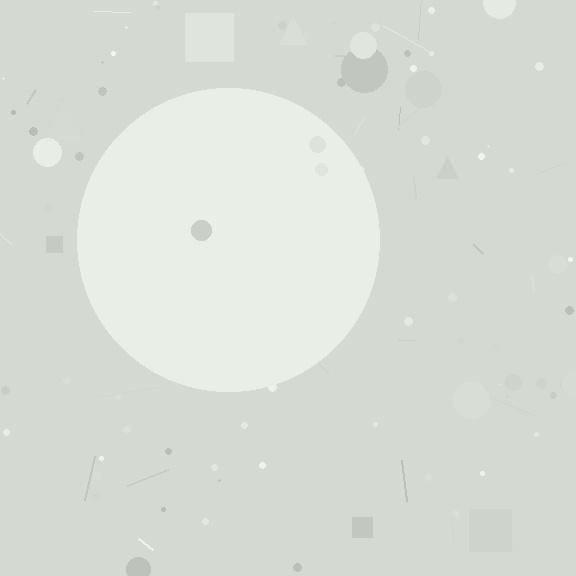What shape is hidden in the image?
A circle is hidden in the image.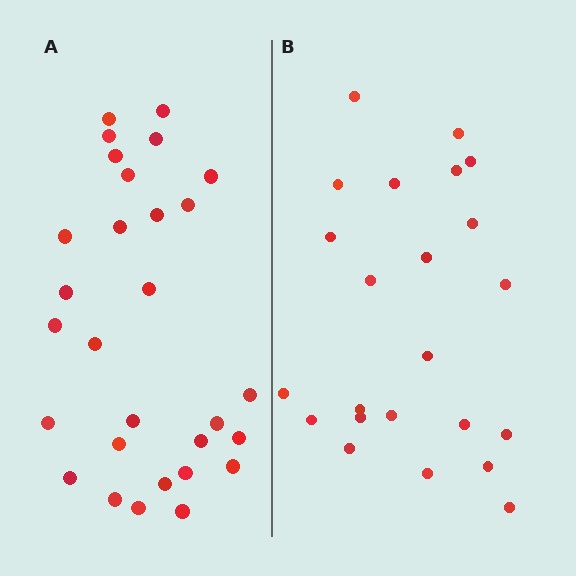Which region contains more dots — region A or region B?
Region A (the left region) has more dots.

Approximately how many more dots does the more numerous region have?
Region A has about 6 more dots than region B.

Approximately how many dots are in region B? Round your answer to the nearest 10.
About 20 dots. (The exact count is 23, which rounds to 20.)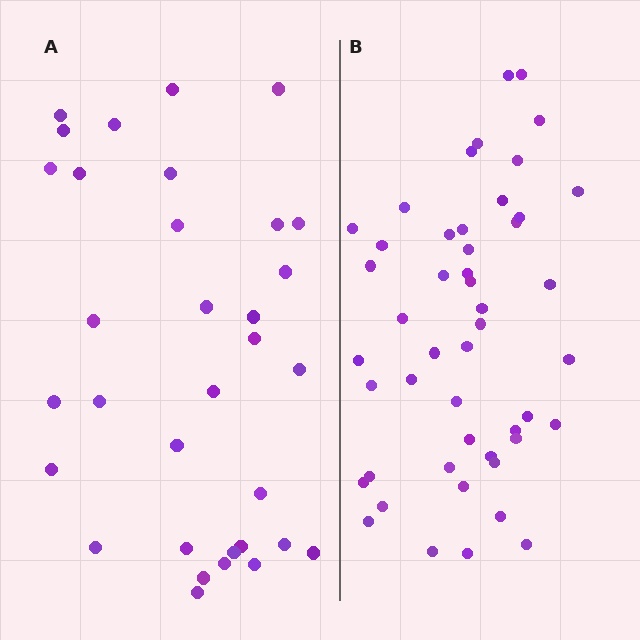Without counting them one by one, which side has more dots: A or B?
Region B (the right region) has more dots.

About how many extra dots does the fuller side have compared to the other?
Region B has approximately 15 more dots than region A.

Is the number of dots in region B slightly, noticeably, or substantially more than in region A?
Region B has substantially more. The ratio is roughly 1.5 to 1.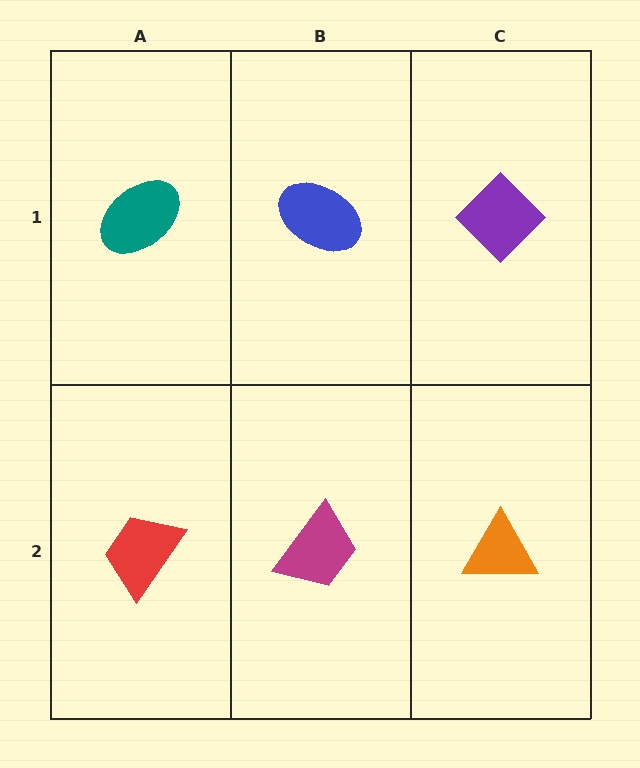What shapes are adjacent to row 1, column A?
A red trapezoid (row 2, column A), a blue ellipse (row 1, column B).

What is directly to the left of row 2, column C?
A magenta trapezoid.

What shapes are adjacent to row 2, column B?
A blue ellipse (row 1, column B), a red trapezoid (row 2, column A), an orange triangle (row 2, column C).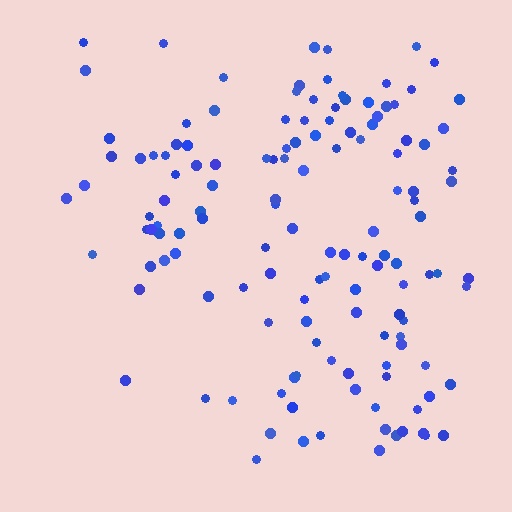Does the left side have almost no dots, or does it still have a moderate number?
Still a moderate number, just noticeably fewer than the right.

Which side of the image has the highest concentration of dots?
The right.